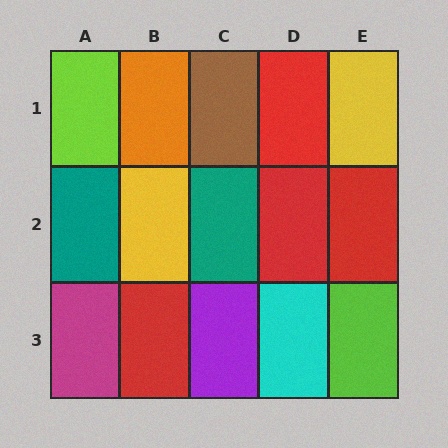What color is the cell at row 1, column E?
Yellow.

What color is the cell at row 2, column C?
Teal.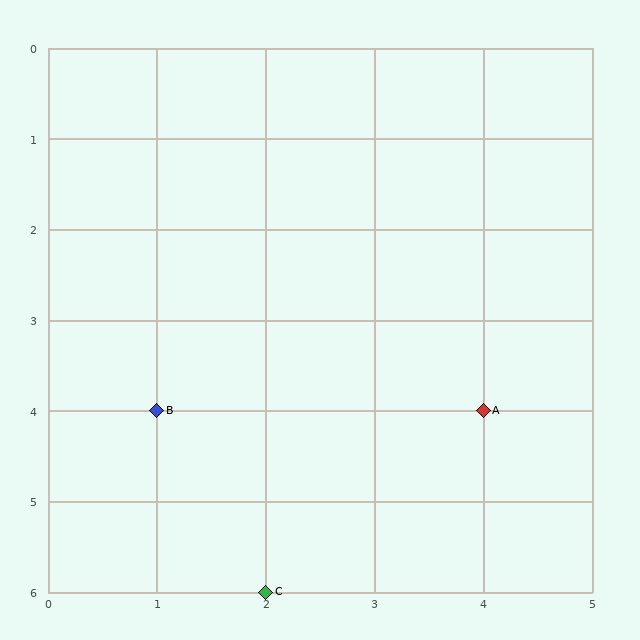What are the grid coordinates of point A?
Point A is at grid coordinates (4, 4).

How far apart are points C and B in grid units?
Points C and B are 1 column and 2 rows apart (about 2.2 grid units diagonally).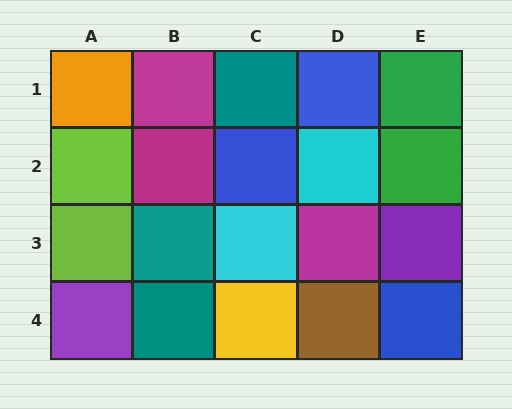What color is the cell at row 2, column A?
Lime.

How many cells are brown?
1 cell is brown.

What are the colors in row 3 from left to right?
Lime, teal, cyan, magenta, purple.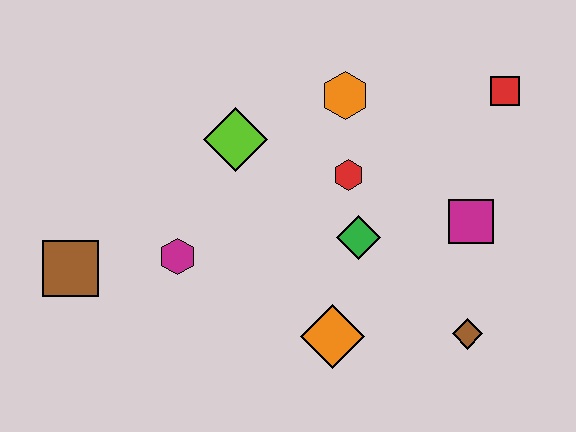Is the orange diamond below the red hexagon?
Yes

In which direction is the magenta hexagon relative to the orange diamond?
The magenta hexagon is to the left of the orange diamond.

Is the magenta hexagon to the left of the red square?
Yes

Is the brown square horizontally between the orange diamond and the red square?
No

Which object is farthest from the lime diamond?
The brown diamond is farthest from the lime diamond.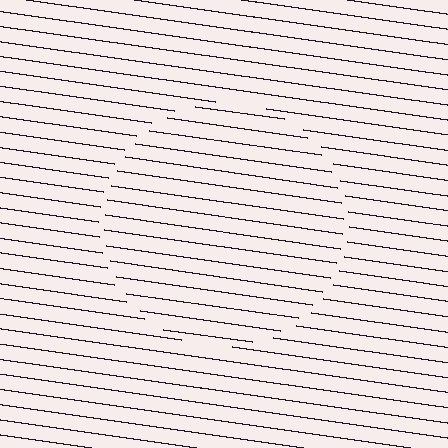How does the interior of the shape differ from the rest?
The interior of the shape contains the same grating, shifted by half a period — the contour is defined by the phase discontinuity where line-ends from the inner and outer gratings abut.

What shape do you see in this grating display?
An illusory circle. The interior of the shape contains the same grating, shifted by half a period — the contour is defined by the phase discontinuity where line-ends from the inner and outer gratings abut.